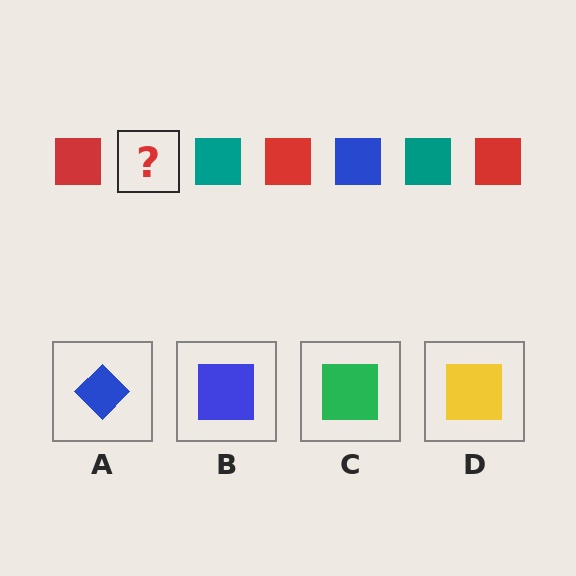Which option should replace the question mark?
Option B.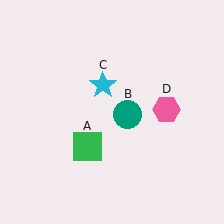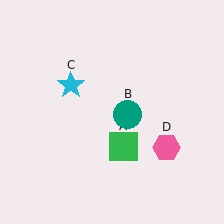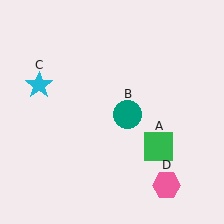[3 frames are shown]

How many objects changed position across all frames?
3 objects changed position: green square (object A), cyan star (object C), pink hexagon (object D).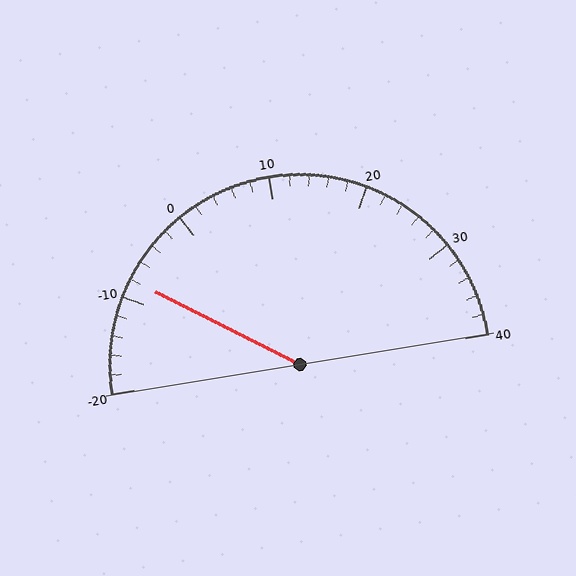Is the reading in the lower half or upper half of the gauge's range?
The reading is in the lower half of the range (-20 to 40).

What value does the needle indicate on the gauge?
The needle indicates approximately -8.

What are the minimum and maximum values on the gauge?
The gauge ranges from -20 to 40.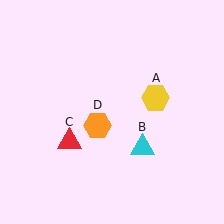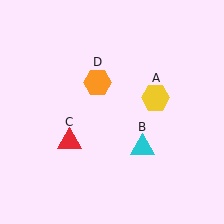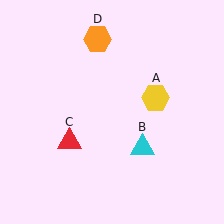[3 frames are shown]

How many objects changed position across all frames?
1 object changed position: orange hexagon (object D).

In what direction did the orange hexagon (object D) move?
The orange hexagon (object D) moved up.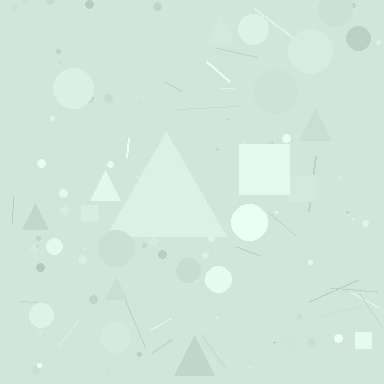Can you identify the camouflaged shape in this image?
The camouflaged shape is a triangle.